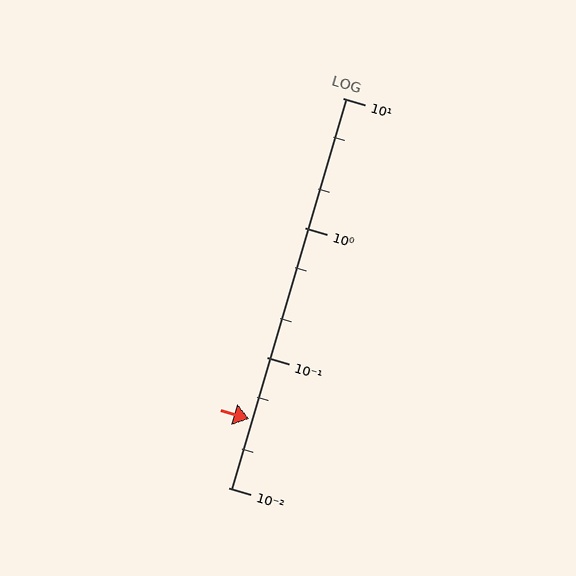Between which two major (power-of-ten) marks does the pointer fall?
The pointer is between 0.01 and 0.1.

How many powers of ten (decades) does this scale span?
The scale spans 3 decades, from 0.01 to 10.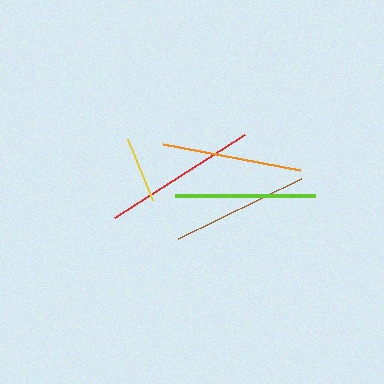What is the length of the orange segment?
The orange segment is approximately 140 pixels long.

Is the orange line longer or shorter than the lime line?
The orange line is longer than the lime line.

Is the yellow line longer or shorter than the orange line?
The orange line is longer than the yellow line.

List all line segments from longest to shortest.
From longest to shortest: red, orange, lime, brown, yellow.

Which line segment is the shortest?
The yellow line is the shortest at approximately 66 pixels.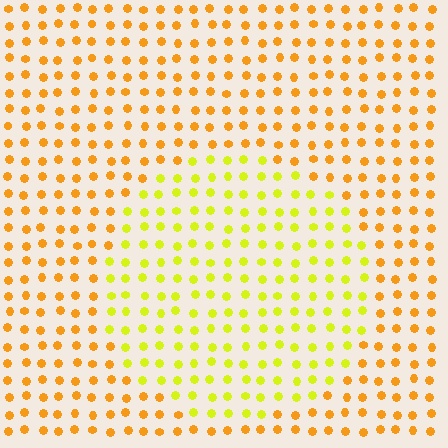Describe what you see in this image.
The image is filled with small orange elements in a uniform arrangement. A circle-shaped region is visible where the elements are tinted to a slightly different hue, forming a subtle color boundary.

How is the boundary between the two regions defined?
The boundary is defined purely by a slight shift in hue (about 34 degrees). Spacing, size, and orientation are identical on both sides.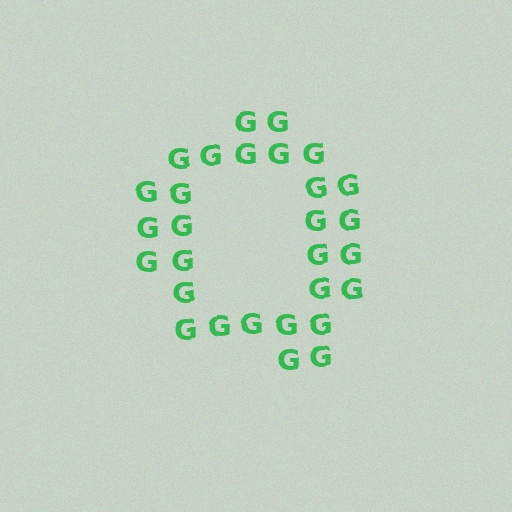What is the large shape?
The large shape is the letter Q.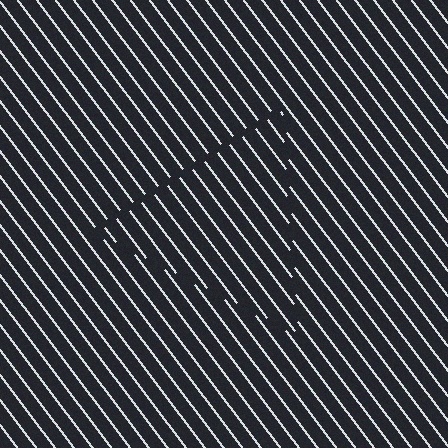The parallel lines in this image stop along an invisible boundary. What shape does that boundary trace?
An illusory triangle. The interior of the shape contains the same grating, shifted by half a period — the contour is defined by the phase discontinuity where line-ends from the inner and outer gratings abut.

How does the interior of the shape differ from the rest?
The interior of the shape contains the same grating, shifted by half a period — the contour is defined by the phase discontinuity where line-ends from the inner and outer gratings abut.